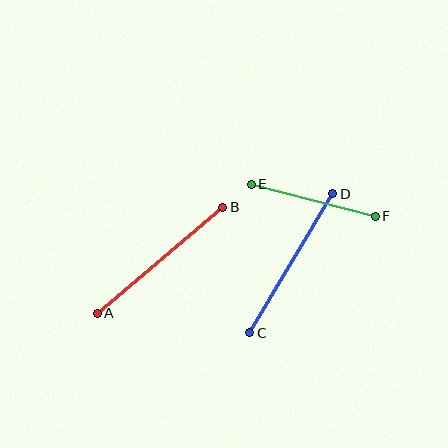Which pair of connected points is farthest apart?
Points A and B are farthest apart.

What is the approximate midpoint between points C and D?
The midpoint is at approximately (291, 263) pixels.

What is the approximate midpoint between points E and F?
The midpoint is at approximately (313, 200) pixels.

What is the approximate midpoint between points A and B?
The midpoint is at approximately (160, 260) pixels.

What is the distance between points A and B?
The distance is approximately 164 pixels.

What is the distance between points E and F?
The distance is approximately 128 pixels.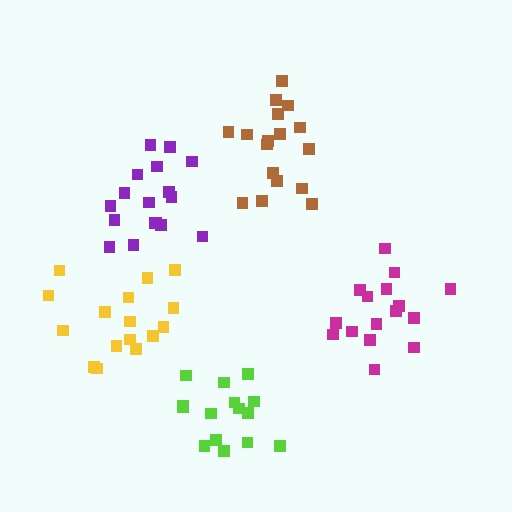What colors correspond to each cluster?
The clusters are colored: purple, magenta, lime, brown, yellow.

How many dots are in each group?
Group 1: 17 dots, Group 2: 16 dots, Group 3: 15 dots, Group 4: 17 dots, Group 5: 16 dots (81 total).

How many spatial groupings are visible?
There are 5 spatial groupings.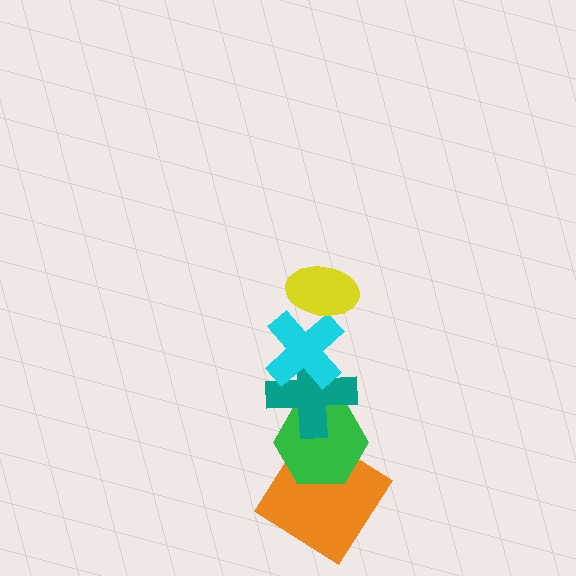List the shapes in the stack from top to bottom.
From top to bottom: the yellow ellipse, the cyan cross, the teal cross, the green hexagon, the orange diamond.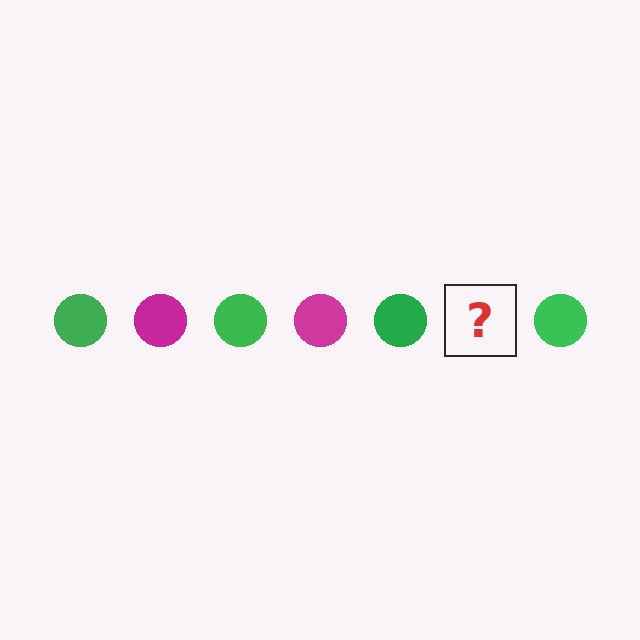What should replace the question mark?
The question mark should be replaced with a magenta circle.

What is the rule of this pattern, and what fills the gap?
The rule is that the pattern cycles through green, magenta circles. The gap should be filled with a magenta circle.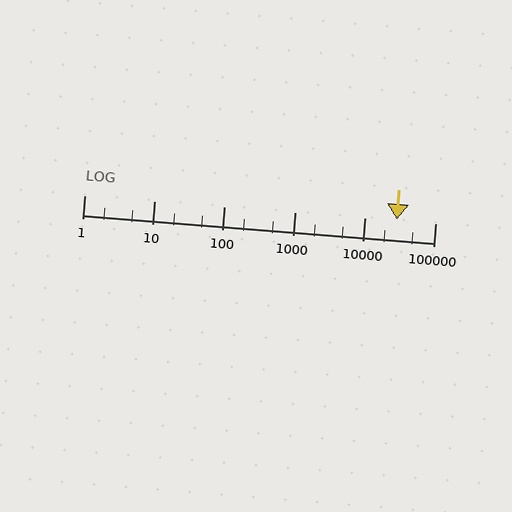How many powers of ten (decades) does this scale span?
The scale spans 5 decades, from 1 to 100000.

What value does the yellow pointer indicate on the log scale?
The pointer indicates approximately 28000.